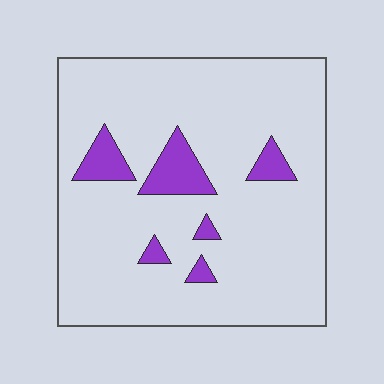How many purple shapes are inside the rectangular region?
6.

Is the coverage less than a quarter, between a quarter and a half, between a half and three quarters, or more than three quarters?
Less than a quarter.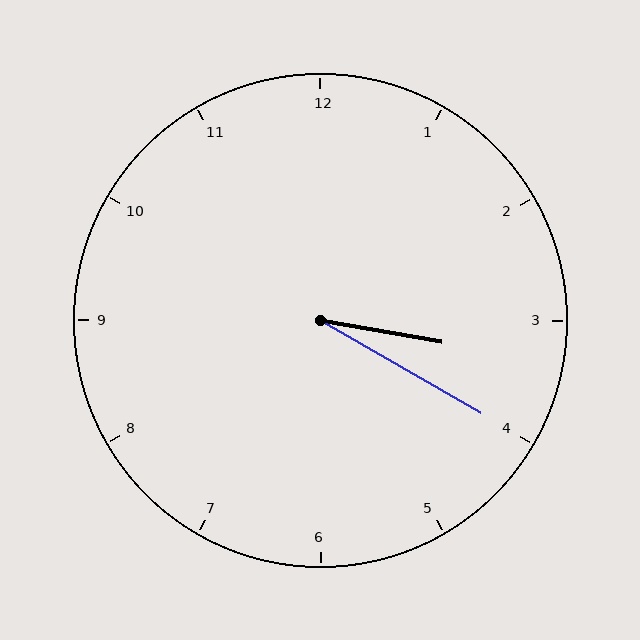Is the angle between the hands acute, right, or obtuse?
It is acute.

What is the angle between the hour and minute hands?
Approximately 20 degrees.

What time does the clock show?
3:20.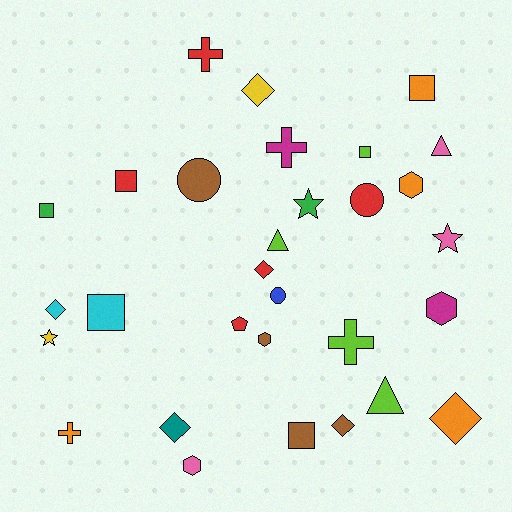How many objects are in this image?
There are 30 objects.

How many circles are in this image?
There are 3 circles.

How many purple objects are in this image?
There are no purple objects.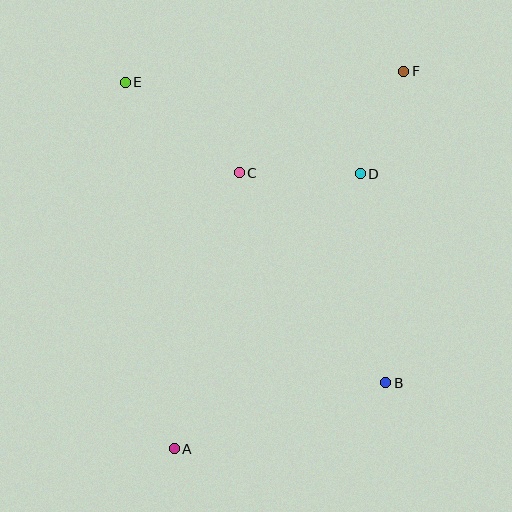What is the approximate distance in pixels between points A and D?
The distance between A and D is approximately 332 pixels.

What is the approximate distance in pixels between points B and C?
The distance between B and C is approximately 256 pixels.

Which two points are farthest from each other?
Points A and F are farthest from each other.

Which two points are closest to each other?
Points D and F are closest to each other.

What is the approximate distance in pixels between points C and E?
The distance between C and E is approximately 146 pixels.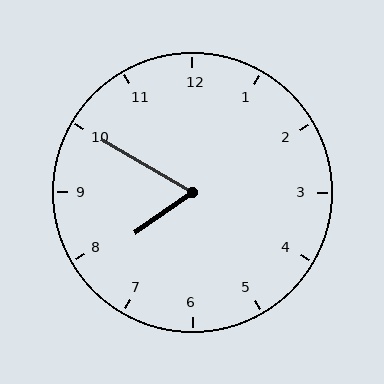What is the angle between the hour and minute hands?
Approximately 65 degrees.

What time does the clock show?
7:50.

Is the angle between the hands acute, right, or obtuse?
It is acute.